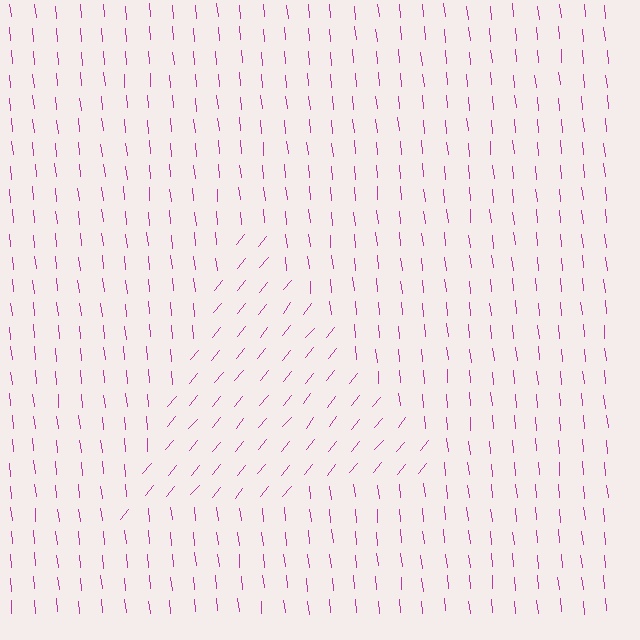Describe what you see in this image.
The image is filled with small magenta line segments. A triangle region in the image has lines oriented differently from the surrounding lines, creating a visible texture boundary.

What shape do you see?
I see a triangle.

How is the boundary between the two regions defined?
The boundary is defined purely by a change in line orientation (approximately 45 degrees difference). All lines are the same color and thickness.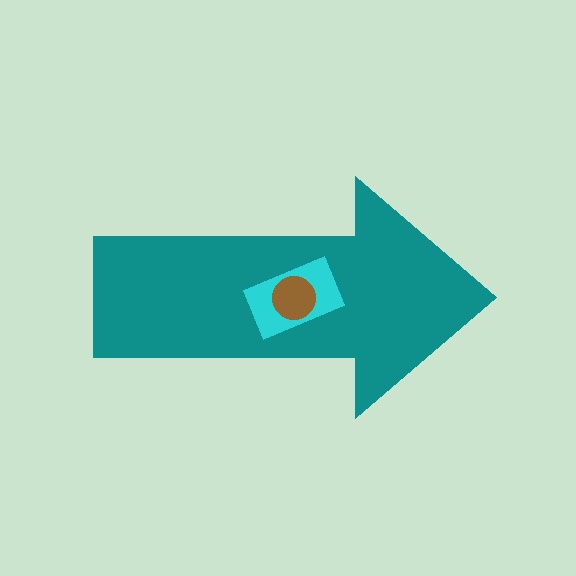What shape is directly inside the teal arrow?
The cyan rectangle.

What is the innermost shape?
The brown circle.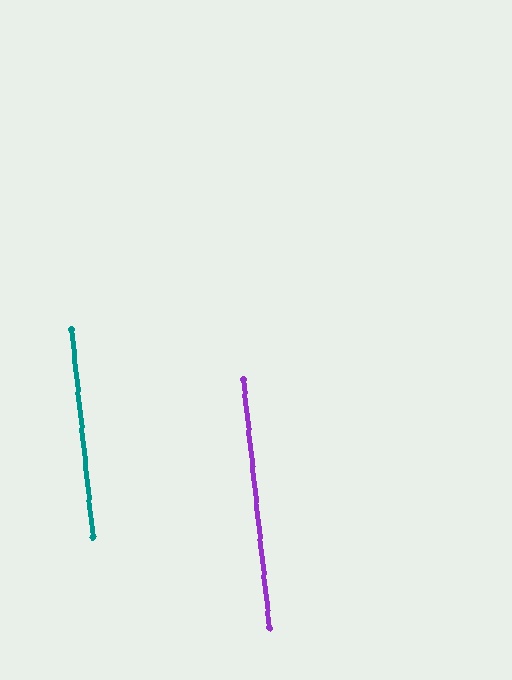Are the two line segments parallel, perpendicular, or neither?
Parallel — their directions differ by only 0.1°.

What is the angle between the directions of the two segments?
Approximately 0 degrees.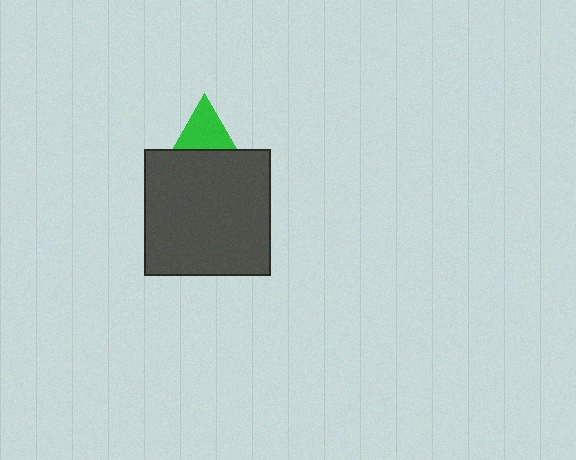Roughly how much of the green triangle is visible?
A small part of it is visible (roughly 31%).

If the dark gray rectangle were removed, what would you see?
You would see the complete green triangle.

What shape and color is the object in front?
The object in front is a dark gray rectangle.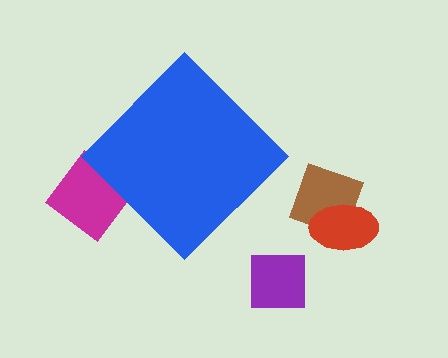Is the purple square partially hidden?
No, the purple square is fully visible.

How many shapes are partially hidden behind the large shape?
1 shape is partially hidden.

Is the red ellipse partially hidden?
No, the red ellipse is fully visible.